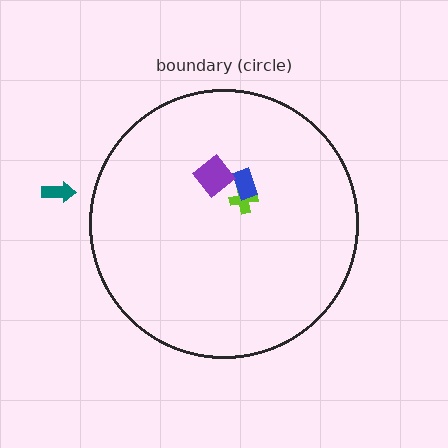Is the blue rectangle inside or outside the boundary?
Inside.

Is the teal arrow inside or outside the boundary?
Outside.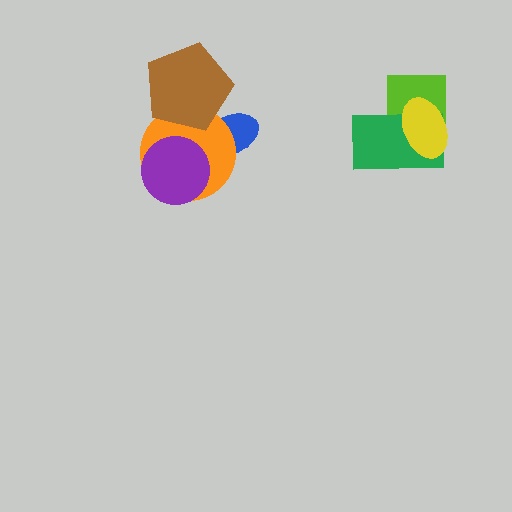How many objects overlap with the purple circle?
1 object overlaps with the purple circle.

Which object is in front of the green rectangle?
The yellow ellipse is in front of the green rectangle.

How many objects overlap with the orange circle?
3 objects overlap with the orange circle.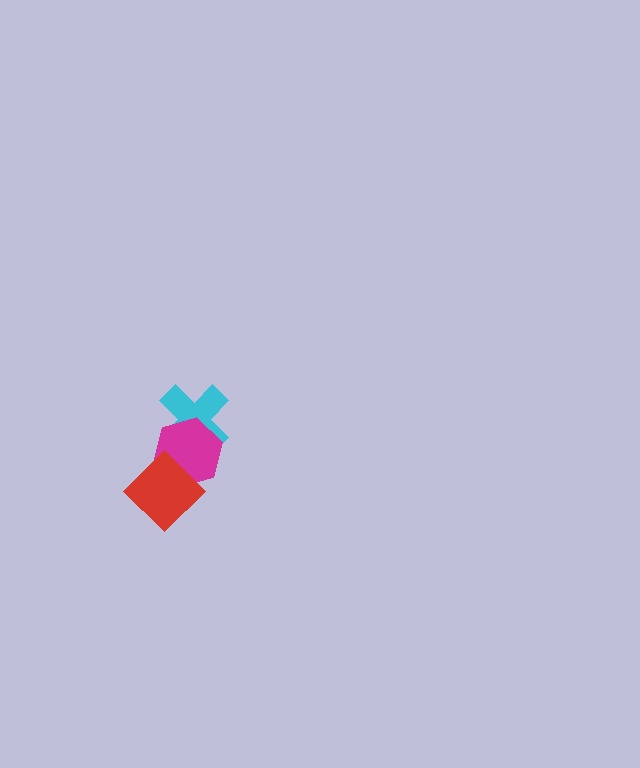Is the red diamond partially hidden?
No, no other shape covers it.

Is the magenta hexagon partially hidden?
Yes, it is partially covered by another shape.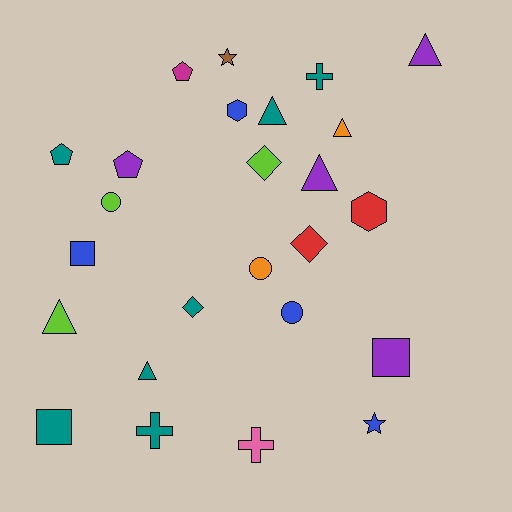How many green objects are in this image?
There are no green objects.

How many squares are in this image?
There are 3 squares.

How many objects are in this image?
There are 25 objects.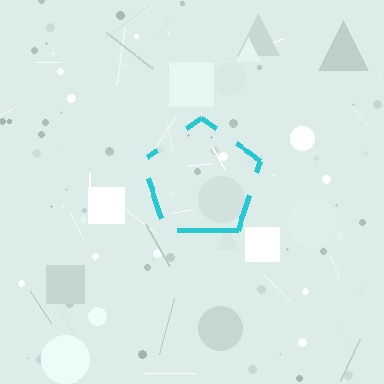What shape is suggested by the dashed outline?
The dashed outline suggests a pentagon.